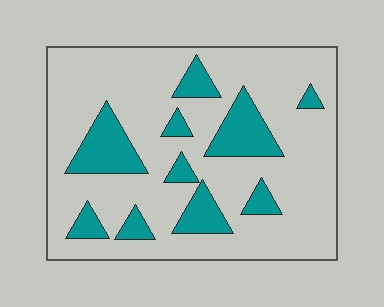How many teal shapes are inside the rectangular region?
10.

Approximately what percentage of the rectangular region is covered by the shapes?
Approximately 20%.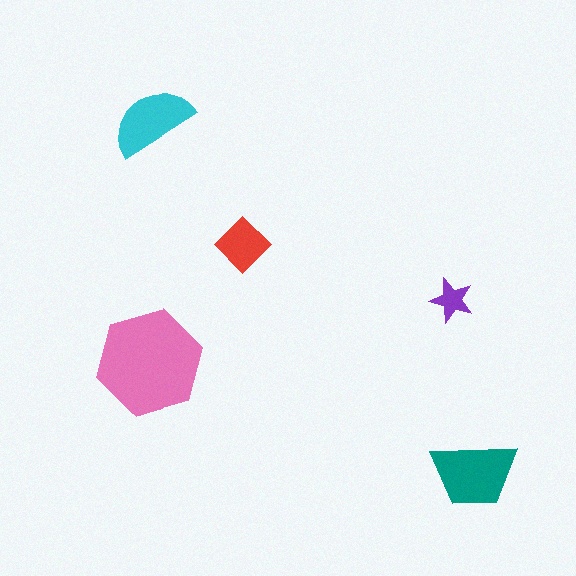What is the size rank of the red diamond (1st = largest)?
4th.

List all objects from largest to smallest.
The pink hexagon, the teal trapezoid, the cyan semicircle, the red diamond, the purple star.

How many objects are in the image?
There are 5 objects in the image.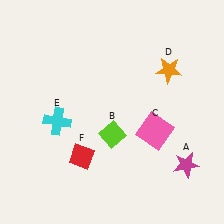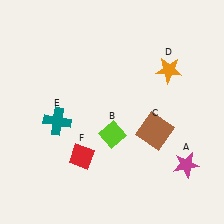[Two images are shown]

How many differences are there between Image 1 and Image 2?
There are 2 differences between the two images.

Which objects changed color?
C changed from pink to brown. E changed from cyan to teal.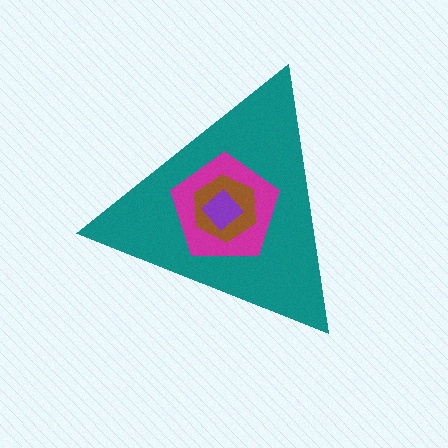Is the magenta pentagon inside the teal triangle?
Yes.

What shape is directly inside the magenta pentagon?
The brown hexagon.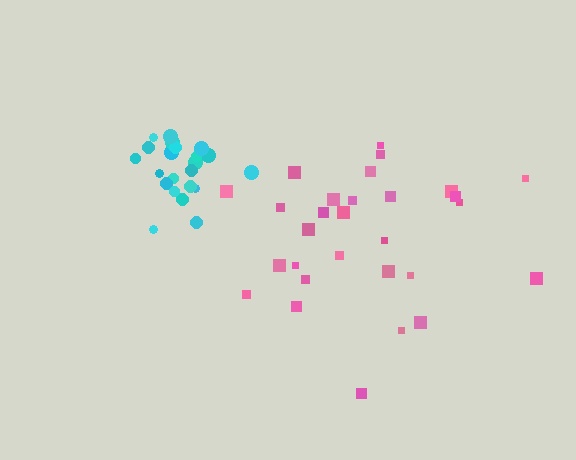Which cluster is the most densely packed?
Cyan.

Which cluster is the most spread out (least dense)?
Pink.